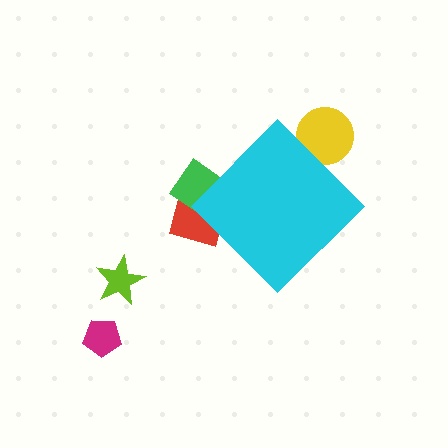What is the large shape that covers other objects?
A cyan diamond.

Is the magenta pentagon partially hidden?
No, the magenta pentagon is fully visible.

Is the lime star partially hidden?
No, the lime star is fully visible.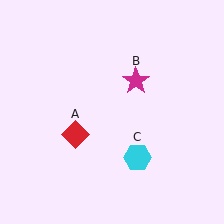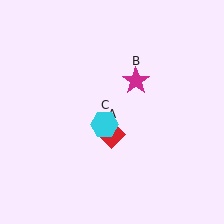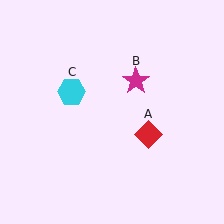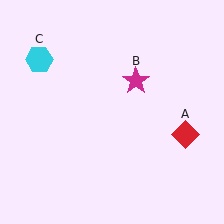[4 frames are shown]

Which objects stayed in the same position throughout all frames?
Magenta star (object B) remained stationary.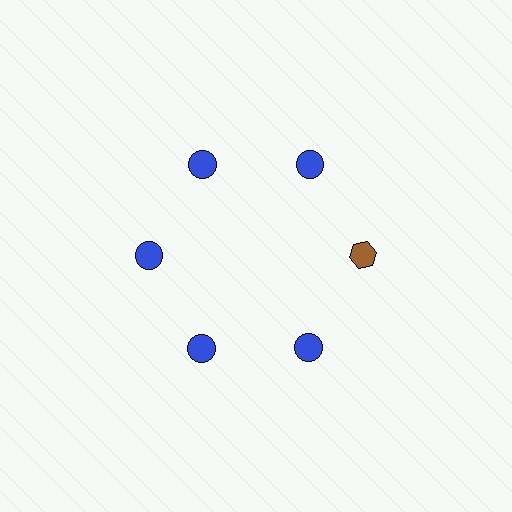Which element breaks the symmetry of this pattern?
The brown hexagon at roughly the 3 o'clock position breaks the symmetry. All other shapes are blue circles.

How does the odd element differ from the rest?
It differs in both color (brown instead of blue) and shape (hexagon instead of circle).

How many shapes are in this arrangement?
There are 6 shapes arranged in a ring pattern.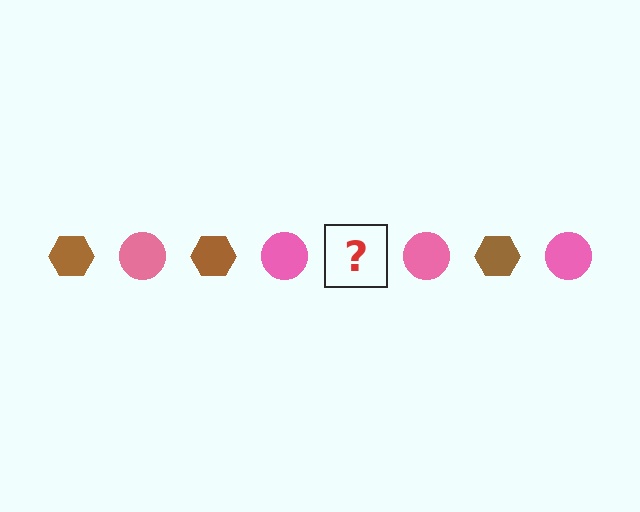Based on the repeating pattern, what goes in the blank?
The blank should be a brown hexagon.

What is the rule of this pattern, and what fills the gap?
The rule is that the pattern alternates between brown hexagon and pink circle. The gap should be filled with a brown hexagon.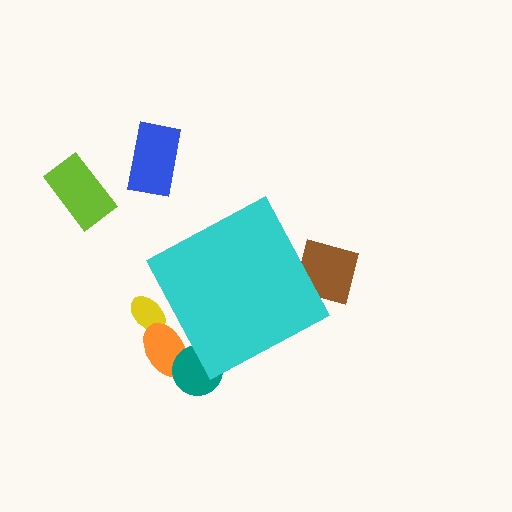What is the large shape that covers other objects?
A cyan diamond.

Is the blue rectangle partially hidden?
No, the blue rectangle is fully visible.